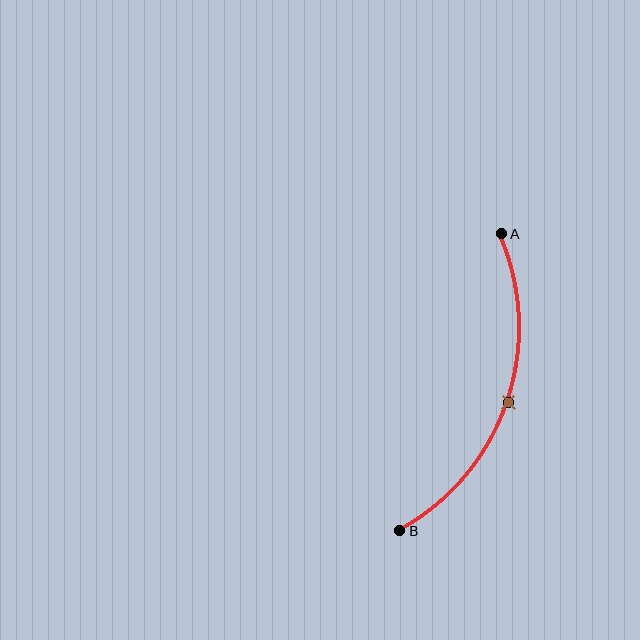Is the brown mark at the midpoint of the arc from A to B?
Yes. The brown mark lies on the arc at equal arc-length from both A and B — it is the arc midpoint.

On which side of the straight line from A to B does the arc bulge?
The arc bulges to the right of the straight line connecting A and B.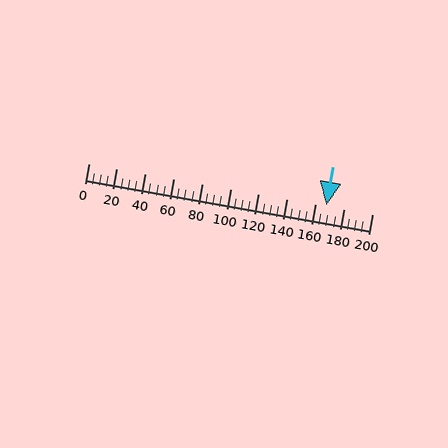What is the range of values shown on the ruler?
The ruler shows values from 0 to 200.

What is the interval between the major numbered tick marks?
The major tick marks are spaced 20 units apart.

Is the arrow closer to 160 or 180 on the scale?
The arrow is closer to 160.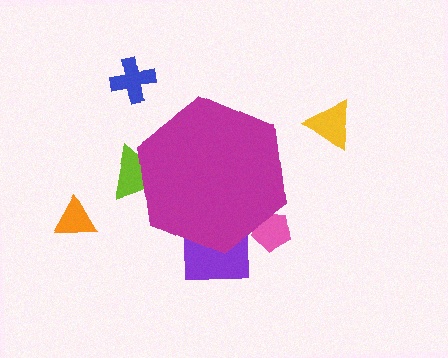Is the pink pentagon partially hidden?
Yes, the pink pentagon is partially hidden behind the magenta hexagon.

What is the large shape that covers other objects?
A magenta hexagon.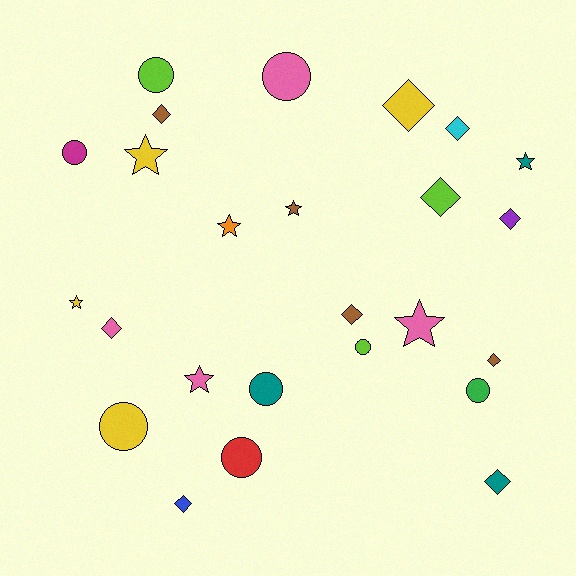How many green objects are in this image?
There is 1 green object.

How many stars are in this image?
There are 7 stars.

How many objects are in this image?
There are 25 objects.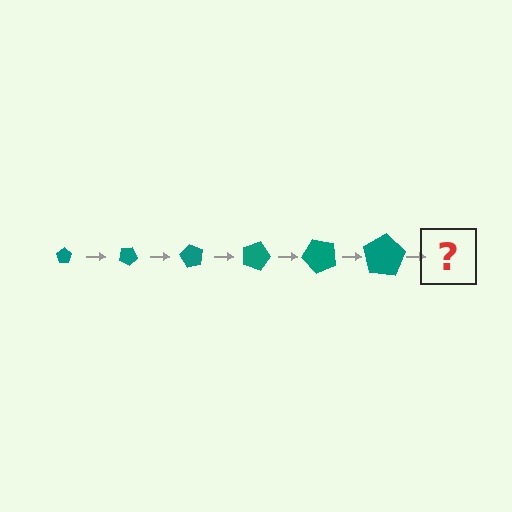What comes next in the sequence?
The next element should be a pentagon, larger than the previous one and rotated 180 degrees from the start.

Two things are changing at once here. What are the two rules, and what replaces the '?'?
The two rules are that the pentagon grows larger each step and it rotates 30 degrees each step. The '?' should be a pentagon, larger than the previous one and rotated 180 degrees from the start.